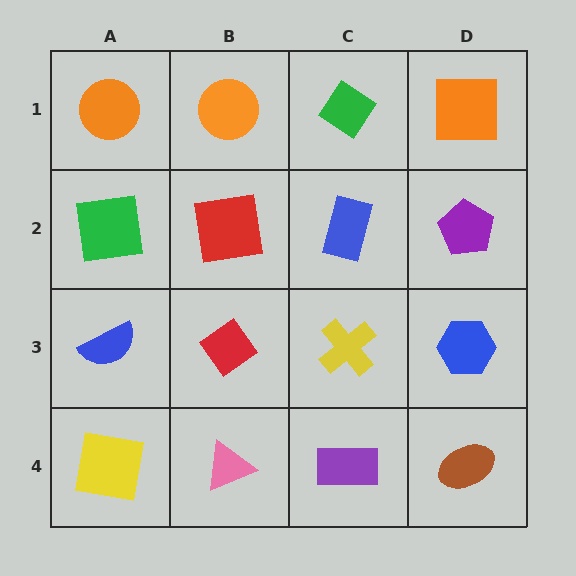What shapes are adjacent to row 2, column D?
An orange square (row 1, column D), a blue hexagon (row 3, column D), a blue rectangle (row 2, column C).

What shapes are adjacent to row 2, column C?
A green diamond (row 1, column C), a yellow cross (row 3, column C), a red square (row 2, column B), a purple pentagon (row 2, column D).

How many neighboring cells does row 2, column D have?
3.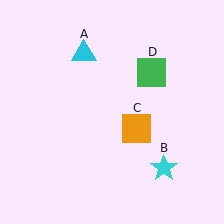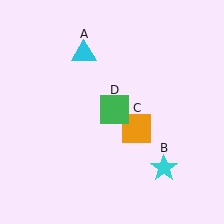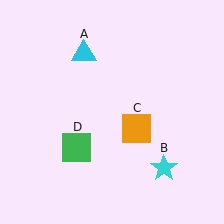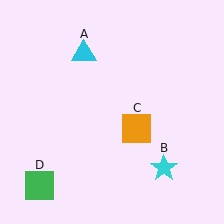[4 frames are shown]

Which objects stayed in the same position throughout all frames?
Cyan triangle (object A) and cyan star (object B) and orange square (object C) remained stationary.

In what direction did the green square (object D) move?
The green square (object D) moved down and to the left.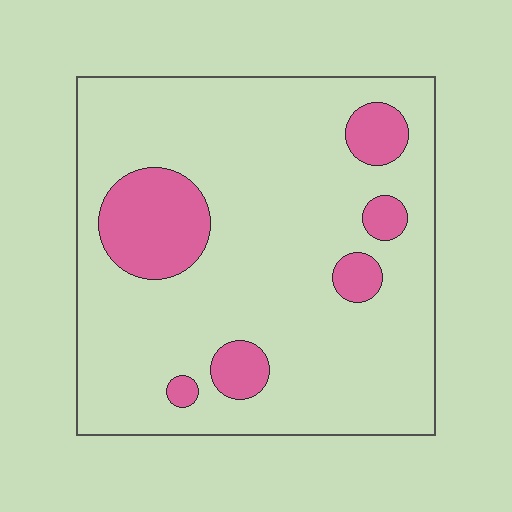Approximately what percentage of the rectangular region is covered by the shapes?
Approximately 15%.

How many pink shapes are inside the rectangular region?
6.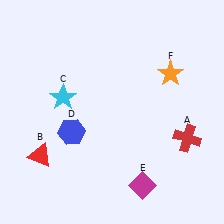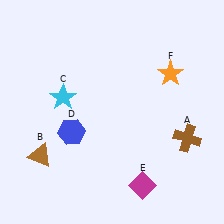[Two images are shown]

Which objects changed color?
A changed from red to brown. B changed from red to brown.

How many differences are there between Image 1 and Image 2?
There are 2 differences between the two images.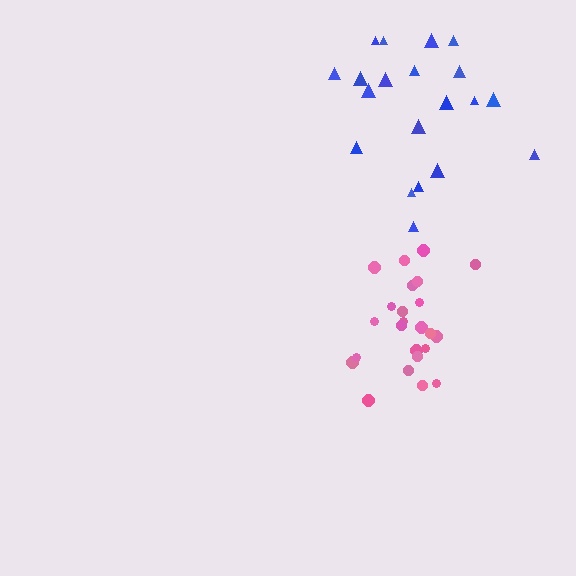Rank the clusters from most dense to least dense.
pink, blue.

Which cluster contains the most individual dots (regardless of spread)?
Pink (24).